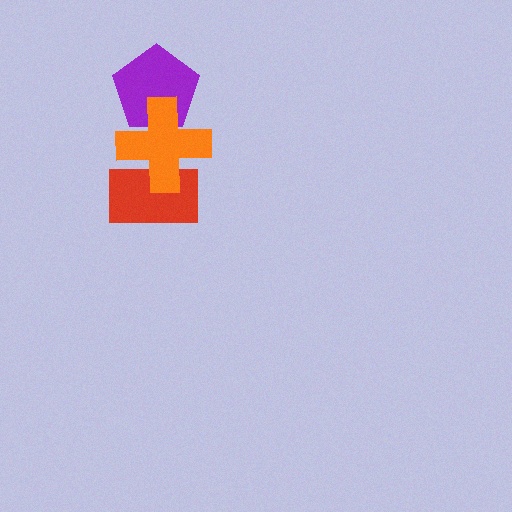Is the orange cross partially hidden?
No, no other shape covers it.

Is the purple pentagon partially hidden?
Yes, it is partially covered by another shape.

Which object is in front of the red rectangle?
The orange cross is in front of the red rectangle.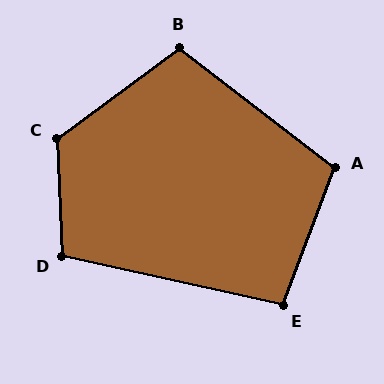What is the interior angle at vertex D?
Approximately 105 degrees (obtuse).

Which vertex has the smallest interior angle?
E, at approximately 98 degrees.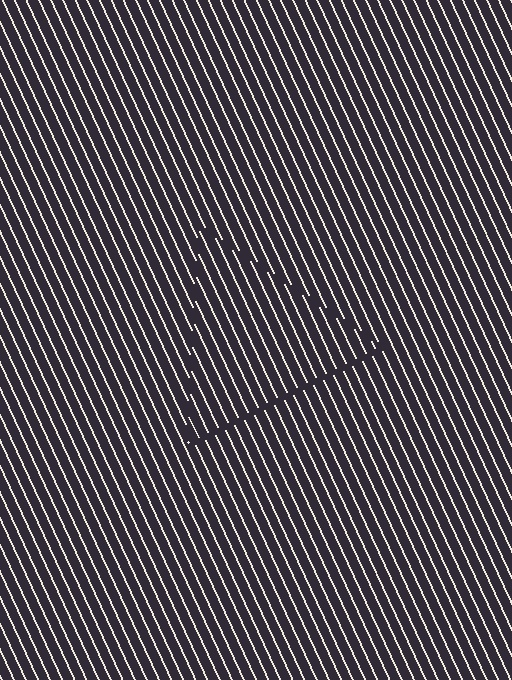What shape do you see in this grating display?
An illusory triangle. The interior of the shape contains the same grating, shifted by half a period — the contour is defined by the phase discontinuity where line-ends from the inner and outer gratings abut.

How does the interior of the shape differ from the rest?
The interior of the shape contains the same grating, shifted by half a period — the contour is defined by the phase discontinuity where line-ends from the inner and outer gratings abut.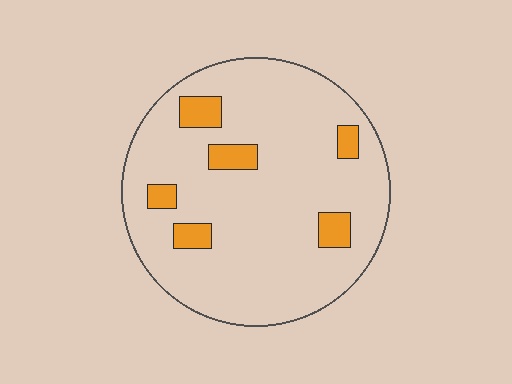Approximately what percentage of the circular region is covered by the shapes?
Approximately 10%.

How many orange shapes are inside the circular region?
6.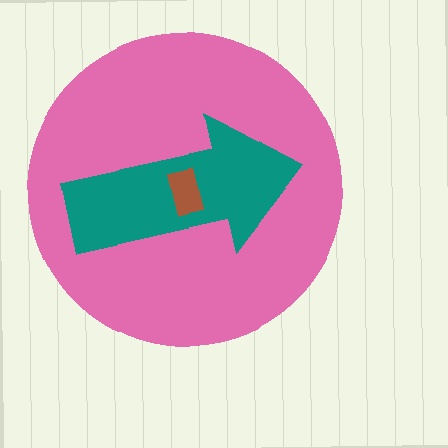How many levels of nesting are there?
3.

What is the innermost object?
The brown rectangle.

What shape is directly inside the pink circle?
The teal arrow.